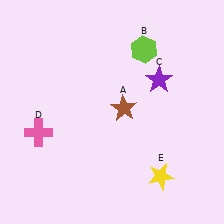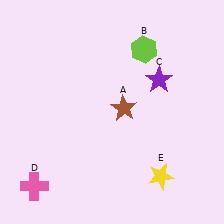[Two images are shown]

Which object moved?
The pink cross (D) moved down.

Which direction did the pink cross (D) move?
The pink cross (D) moved down.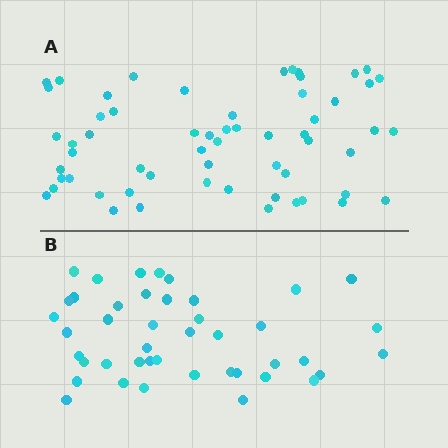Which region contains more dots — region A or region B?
Region A (the top region) has more dots.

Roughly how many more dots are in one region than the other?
Region A has approximately 15 more dots than region B.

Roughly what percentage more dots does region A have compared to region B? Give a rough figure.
About 35% more.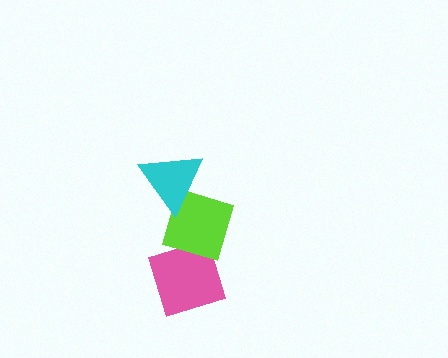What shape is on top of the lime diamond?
The cyan triangle is on top of the lime diamond.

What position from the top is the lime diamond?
The lime diamond is 2nd from the top.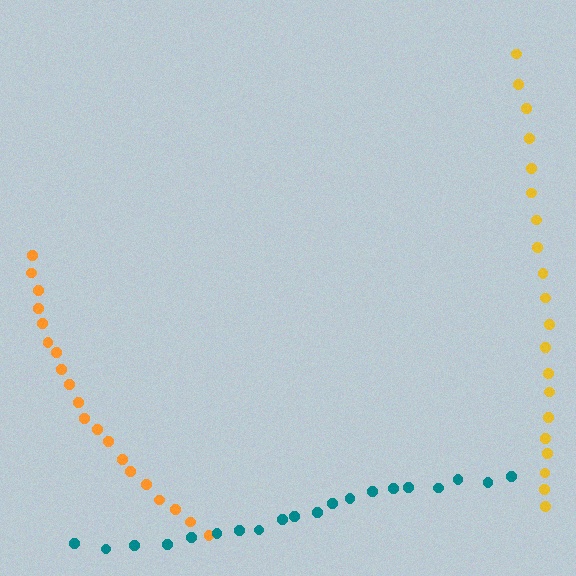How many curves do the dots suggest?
There are 3 distinct paths.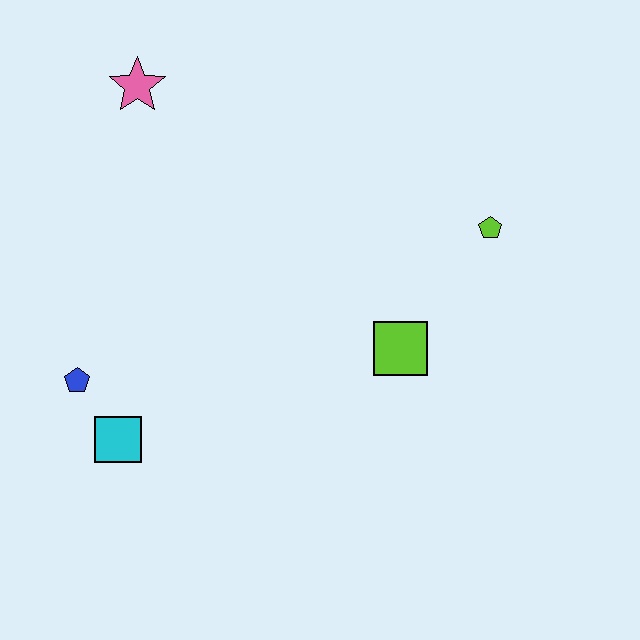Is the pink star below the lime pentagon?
No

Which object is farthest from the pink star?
The lime pentagon is farthest from the pink star.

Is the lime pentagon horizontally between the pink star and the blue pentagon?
No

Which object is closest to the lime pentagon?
The lime square is closest to the lime pentagon.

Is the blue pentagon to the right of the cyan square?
No